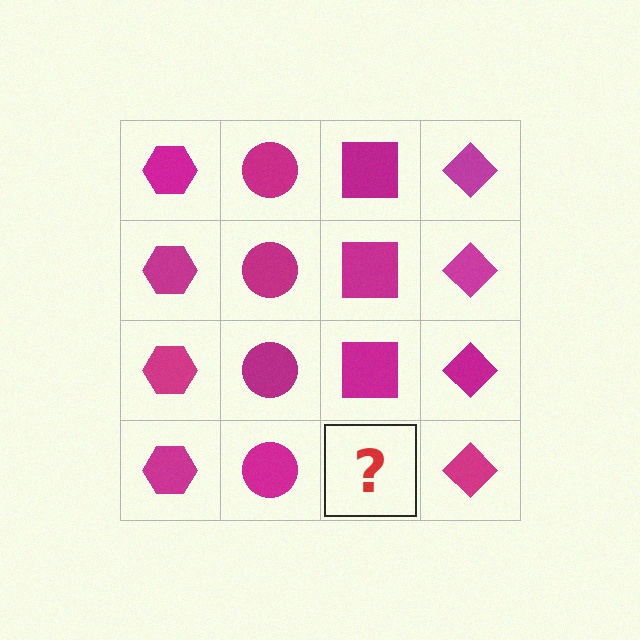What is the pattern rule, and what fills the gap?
The rule is that each column has a consistent shape. The gap should be filled with a magenta square.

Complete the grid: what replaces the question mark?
The question mark should be replaced with a magenta square.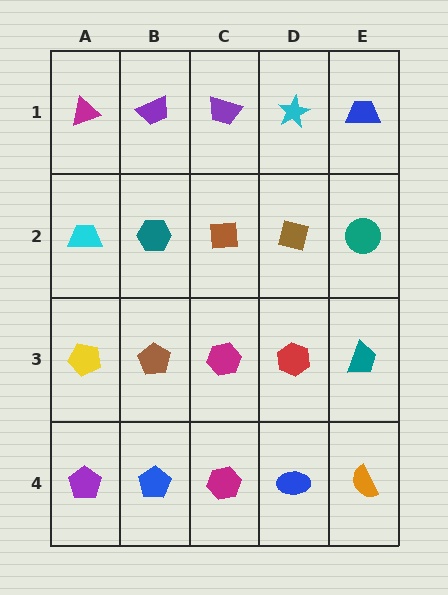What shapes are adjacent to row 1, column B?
A teal hexagon (row 2, column B), a magenta triangle (row 1, column A), a purple trapezoid (row 1, column C).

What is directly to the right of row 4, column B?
A magenta hexagon.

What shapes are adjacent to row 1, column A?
A cyan trapezoid (row 2, column A), a purple trapezoid (row 1, column B).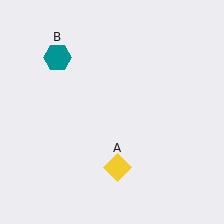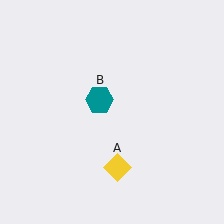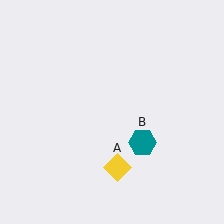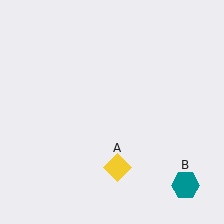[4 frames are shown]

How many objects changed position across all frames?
1 object changed position: teal hexagon (object B).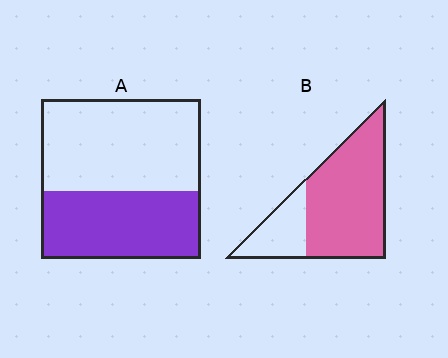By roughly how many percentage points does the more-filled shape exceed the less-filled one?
By roughly 30 percentage points (B over A).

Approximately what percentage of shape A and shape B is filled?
A is approximately 40% and B is approximately 75%.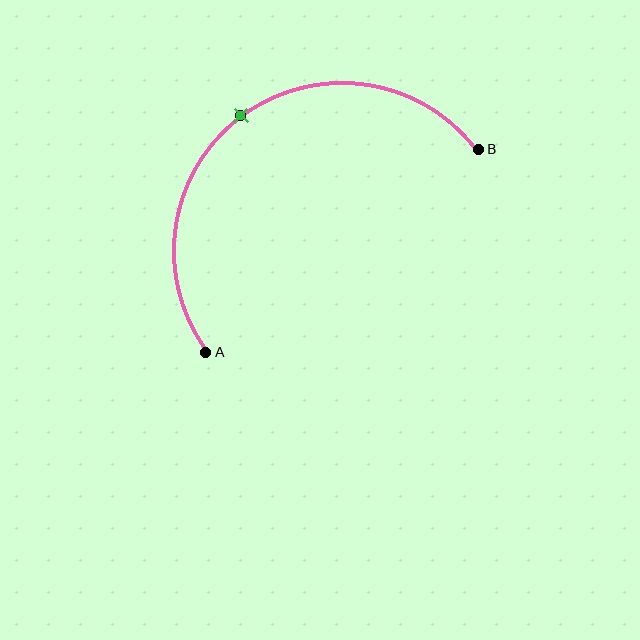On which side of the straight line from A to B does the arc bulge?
The arc bulges above and to the left of the straight line connecting A and B.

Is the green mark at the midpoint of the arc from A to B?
Yes. The green mark lies on the arc at equal arc-length from both A and B — it is the arc midpoint.